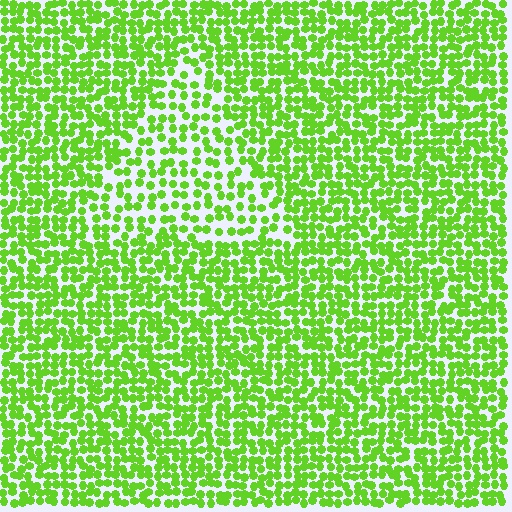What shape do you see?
I see a triangle.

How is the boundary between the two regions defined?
The boundary is defined by a change in element density (approximately 1.7x ratio). All elements are the same color, size, and shape.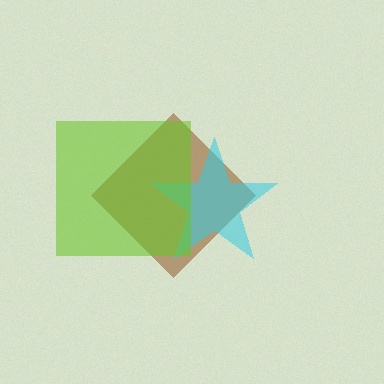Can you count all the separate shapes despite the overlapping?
Yes, there are 3 separate shapes.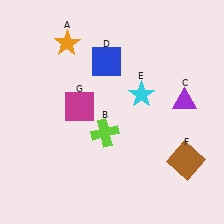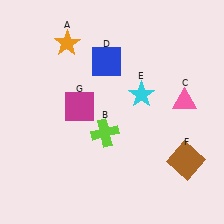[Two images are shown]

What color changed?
The triangle (C) changed from purple in Image 1 to pink in Image 2.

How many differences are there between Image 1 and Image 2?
There is 1 difference between the two images.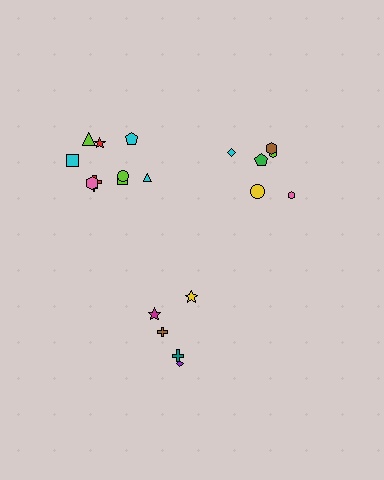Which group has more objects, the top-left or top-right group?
The top-left group.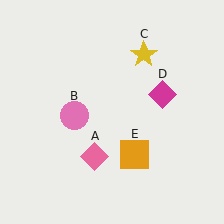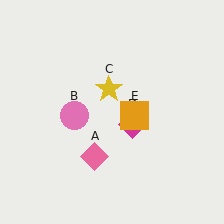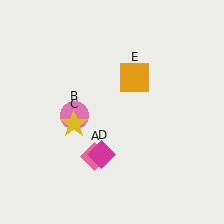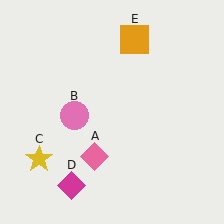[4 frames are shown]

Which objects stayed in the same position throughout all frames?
Pink diamond (object A) and pink circle (object B) remained stationary.